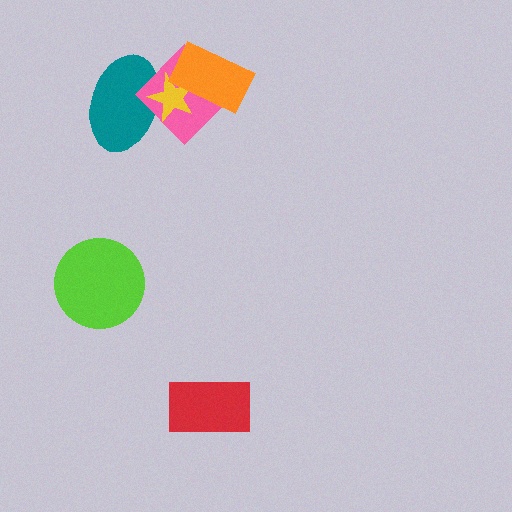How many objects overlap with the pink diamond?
3 objects overlap with the pink diamond.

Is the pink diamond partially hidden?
Yes, it is partially covered by another shape.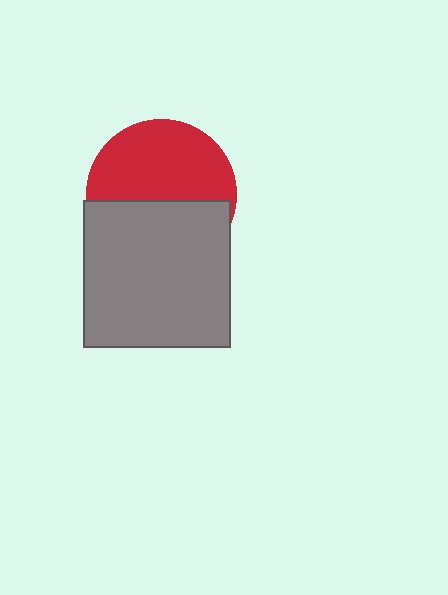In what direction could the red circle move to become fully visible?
The red circle could move up. That would shift it out from behind the gray square entirely.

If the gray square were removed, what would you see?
You would see the complete red circle.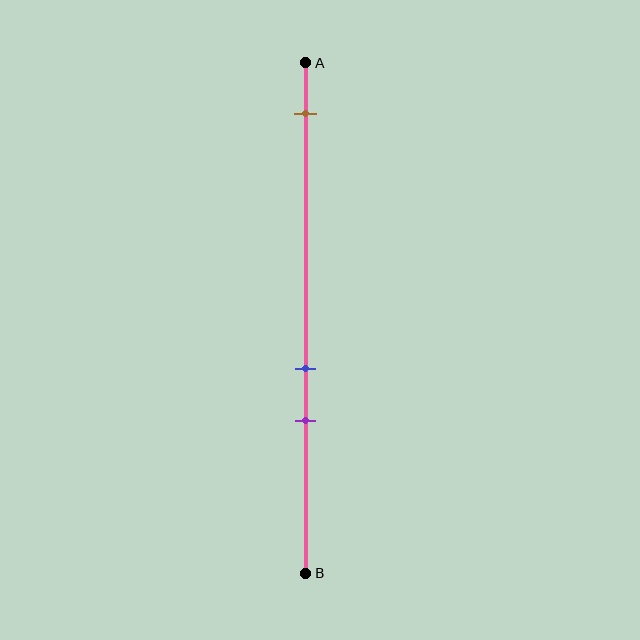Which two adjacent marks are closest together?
The blue and purple marks are the closest adjacent pair.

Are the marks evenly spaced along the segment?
No, the marks are not evenly spaced.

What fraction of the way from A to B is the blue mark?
The blue mark is approximately 60% (0.6) of the way from A to B.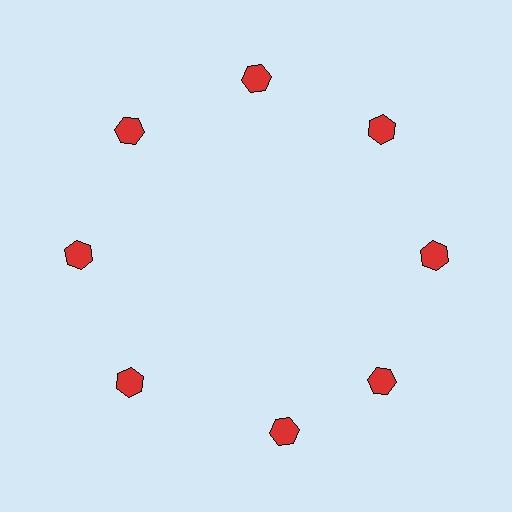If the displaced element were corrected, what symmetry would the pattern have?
It would have 8-fold rotational symmetry — the pattern would map onto itself every 45 degrees.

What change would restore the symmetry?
The symmetry would be restored by rotating it back into even spacing with its neighbors so that all 8 hexagons sit at equal angles and equal distance from the center.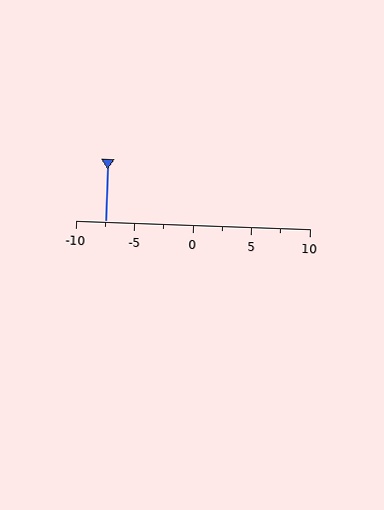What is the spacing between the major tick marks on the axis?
The major ticks are spaced 5 apart.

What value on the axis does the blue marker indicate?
The marker indicates approximately -7.5.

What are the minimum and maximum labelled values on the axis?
The axis runs from -10 to 10.